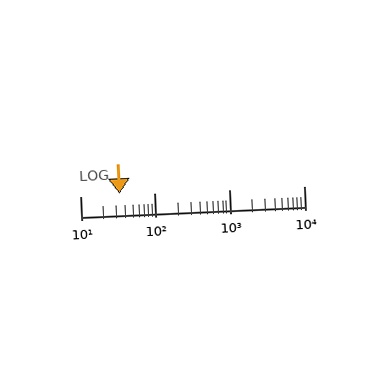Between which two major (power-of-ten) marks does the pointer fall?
The pointer is between 10 and 100.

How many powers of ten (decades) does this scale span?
The scale spans 3 decades, from 10 to 10000.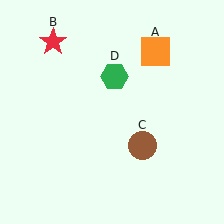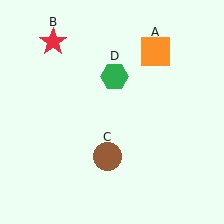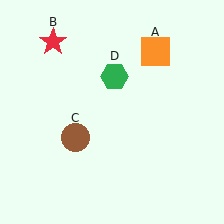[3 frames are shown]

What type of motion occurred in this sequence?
The brown circle (object C) rotated clockwise around the center of the scene.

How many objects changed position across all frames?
1 object changed position: brown circle (object C).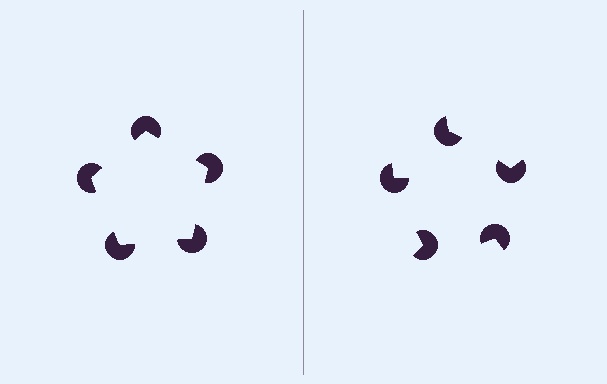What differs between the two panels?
The pac-man discs are positioned identically on both sides; only the wedge orientations differ. On the left they align to a pentagon; on the right they are misaligned.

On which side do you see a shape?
An illusory pentagon appears on the left side. On the right side the wedge cuts are rotated, so no coherent shape forms.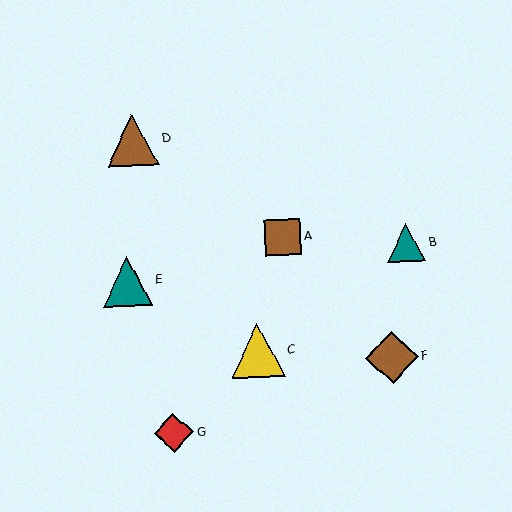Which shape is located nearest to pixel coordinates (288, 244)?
The brown square (labeled A) at (283, 237) is nearest to that location.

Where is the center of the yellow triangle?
The center of the yellow triangle is at (257, 351).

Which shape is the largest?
The yellow triangle (labeled C) is the largest.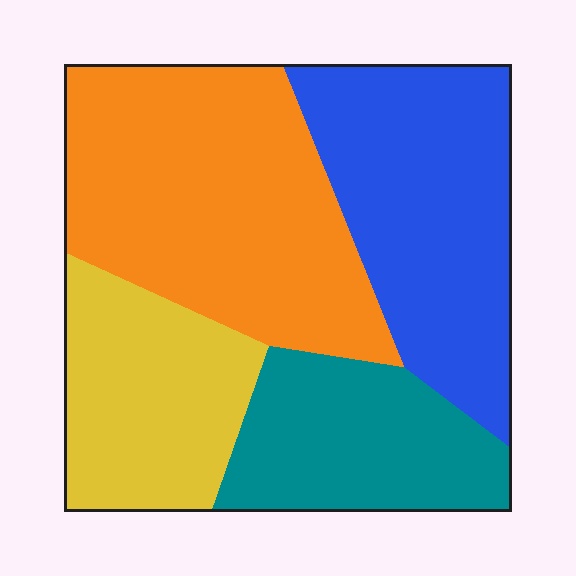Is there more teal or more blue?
Blue.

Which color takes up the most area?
Orange, at roughly 35%.